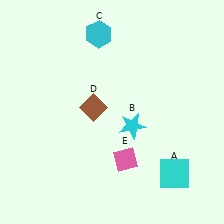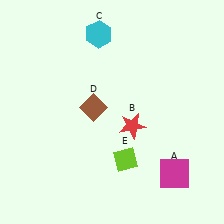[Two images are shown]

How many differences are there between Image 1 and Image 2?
There are 3 differences between the two images.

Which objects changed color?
A changed from cyan to magenta. B changed from cyan to red. E changed from pink to lime.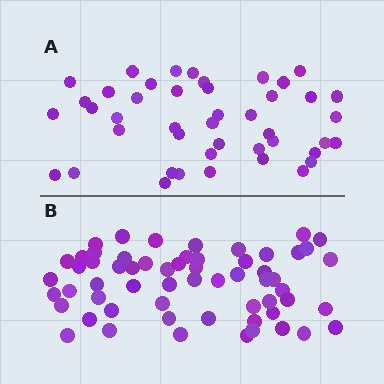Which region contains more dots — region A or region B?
Region B (the bottom region) has more dots.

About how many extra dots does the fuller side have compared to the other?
Region B has approximately 15 more dots than region A.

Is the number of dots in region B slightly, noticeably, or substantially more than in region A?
Region B has noticeably more, but not dramatically so. The ratio is roughly 1.4 to 1.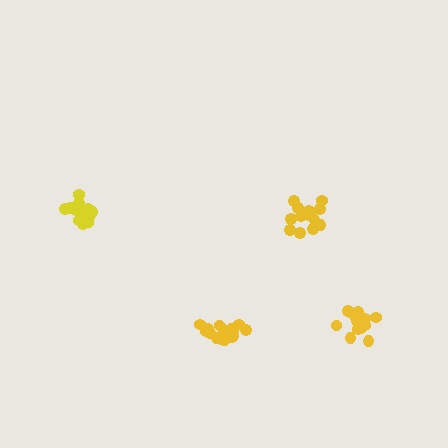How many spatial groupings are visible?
There are 4 spatial groupings.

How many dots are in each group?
Group 1: 18 dots, Group 2: 16 dots, Group 3: 14 dots, Group 4: 13 dots (61 total).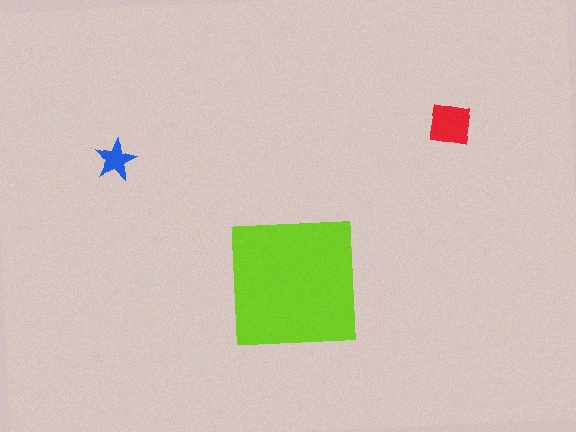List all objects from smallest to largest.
The blue star, the red square, the lime square.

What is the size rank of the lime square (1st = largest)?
1st.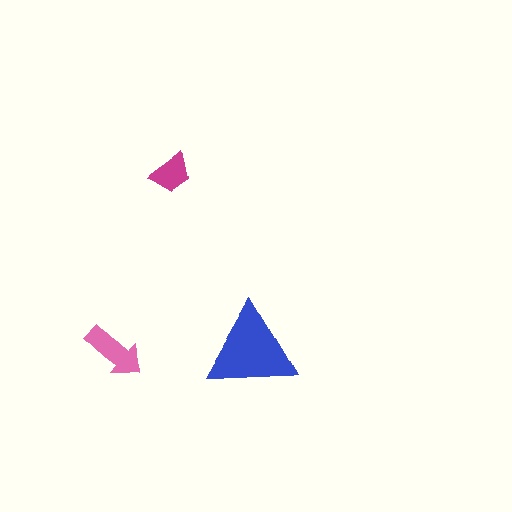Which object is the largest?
The blue triangle.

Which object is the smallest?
The magenta trapezoid.